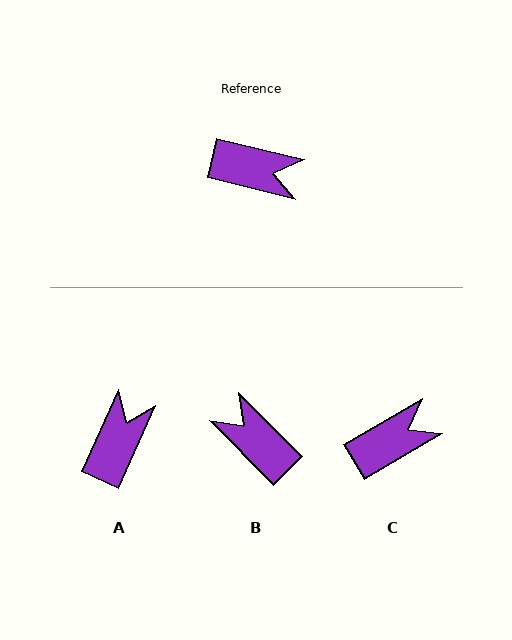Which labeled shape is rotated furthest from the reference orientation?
B, about 148 degrees away.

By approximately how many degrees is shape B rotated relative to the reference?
Approximately 148 degrees counter-clockwise.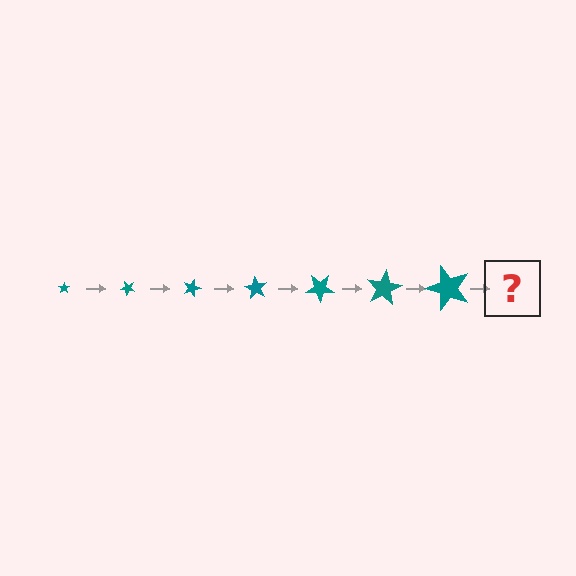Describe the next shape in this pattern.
It should be a star, larger than the previous one and rotated 315 degrees from the start.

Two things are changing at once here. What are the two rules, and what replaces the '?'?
The two rules are that the star grows larger each step and it rotates 45 degrees each step. The '?' should be a star, larger than the previous one and rotated 315 degrees from the start.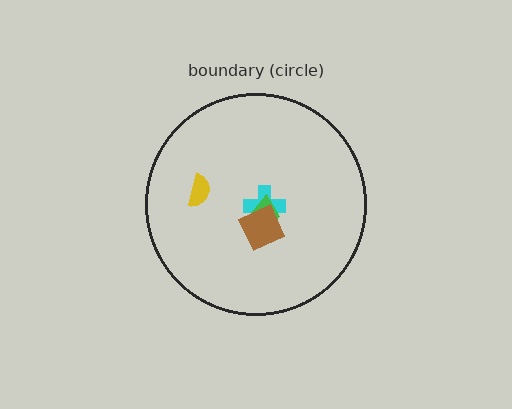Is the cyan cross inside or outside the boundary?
Inside.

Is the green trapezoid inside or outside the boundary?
Inside.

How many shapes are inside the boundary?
4 inside, 0 outside.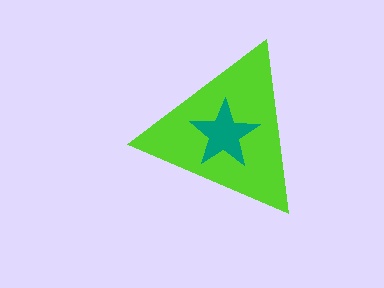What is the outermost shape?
The lime triangle.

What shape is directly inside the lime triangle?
The teal star.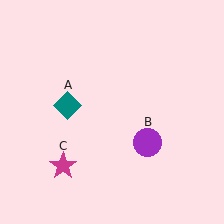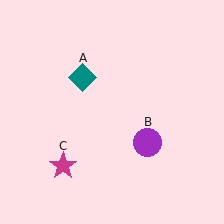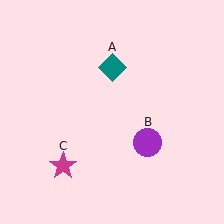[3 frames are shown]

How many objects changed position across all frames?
1 object changed position: teal diamond (object A).